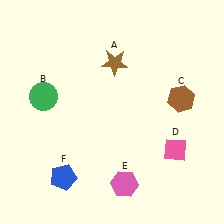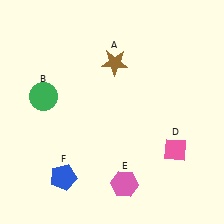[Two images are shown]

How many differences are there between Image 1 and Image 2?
There is 1 difference between the two images.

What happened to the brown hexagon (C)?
The brown hexagon (C) was removed in Image 2. It was in the top-right area of Image 1.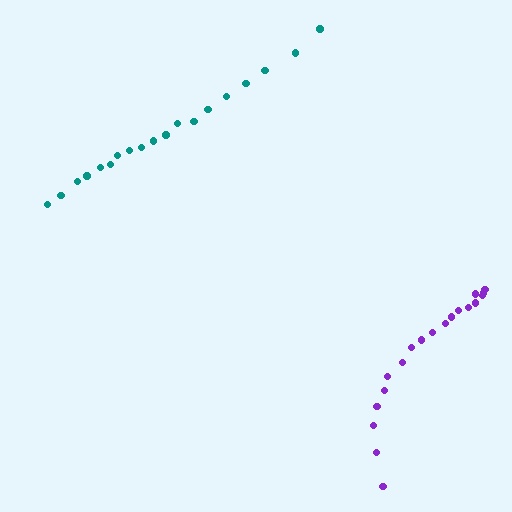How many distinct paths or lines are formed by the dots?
There are 2 distinct paths.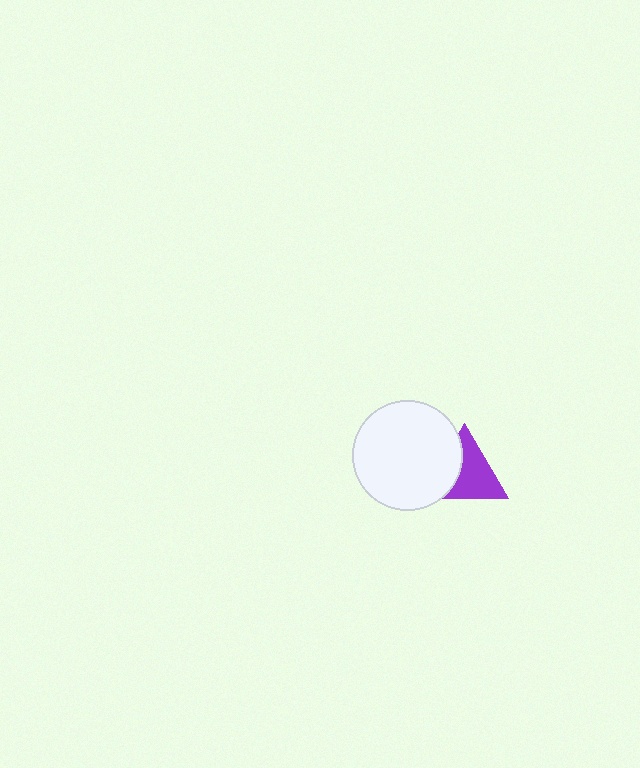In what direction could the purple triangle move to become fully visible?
The purple triangle could move right. That would shift it out from behind the white circle entirely.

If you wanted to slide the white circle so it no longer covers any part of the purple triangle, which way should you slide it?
Slide it left — that is the most direct way to separate the two shapes.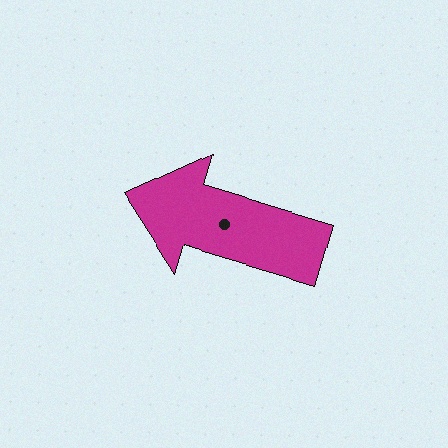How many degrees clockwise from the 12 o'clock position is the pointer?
Approximately 287 degrees.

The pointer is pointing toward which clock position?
Roughly 10 o'clock.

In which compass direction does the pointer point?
West.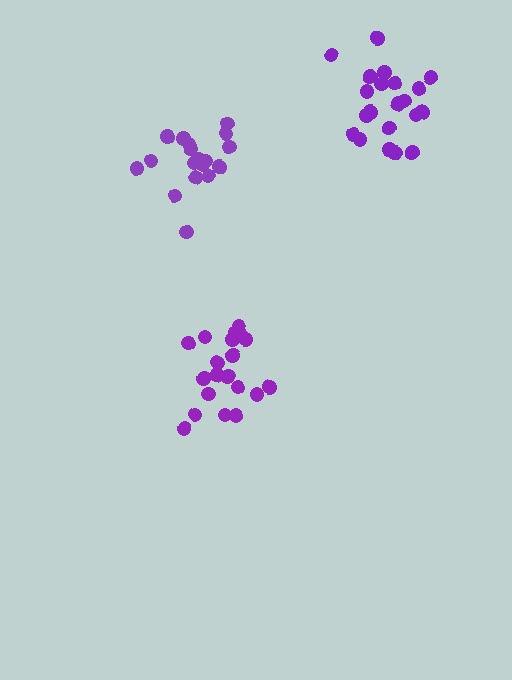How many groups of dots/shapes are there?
There are 3 groups.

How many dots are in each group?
Group 1: 20 dots, Group 2: 20 dots, Group 3: 21 dots (61 total).